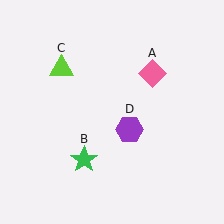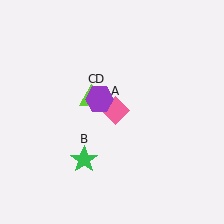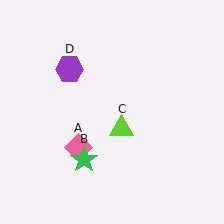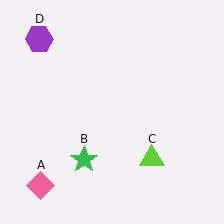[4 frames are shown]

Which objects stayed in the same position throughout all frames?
Green star (object B) remained stationary.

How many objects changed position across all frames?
3 objects changed position: pink diamond (object A), lime triangle (object C), purple hexagon (object D).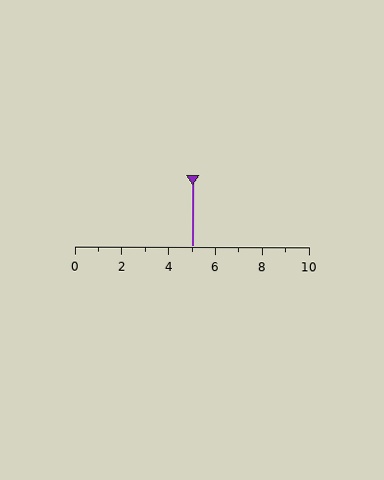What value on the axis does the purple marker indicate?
The marker indicates approximately 5.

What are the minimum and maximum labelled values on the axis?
The axis runs from 0 to 10.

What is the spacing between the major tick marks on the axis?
The major ticks are spaced 2 apart.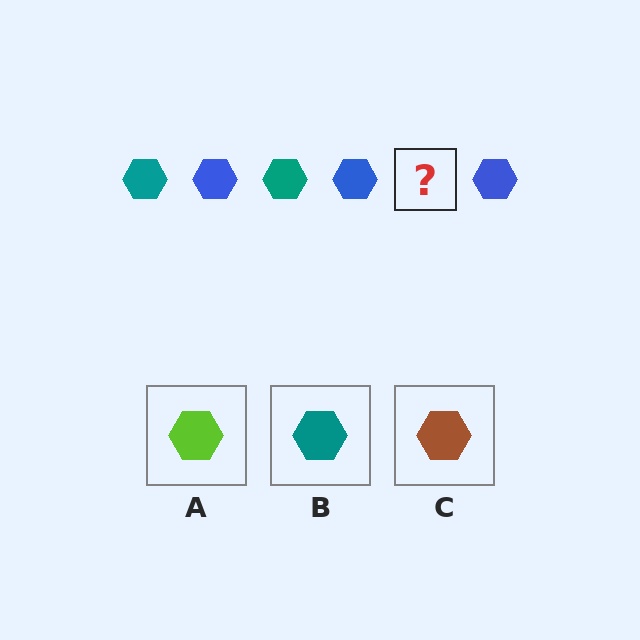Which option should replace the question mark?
Option B.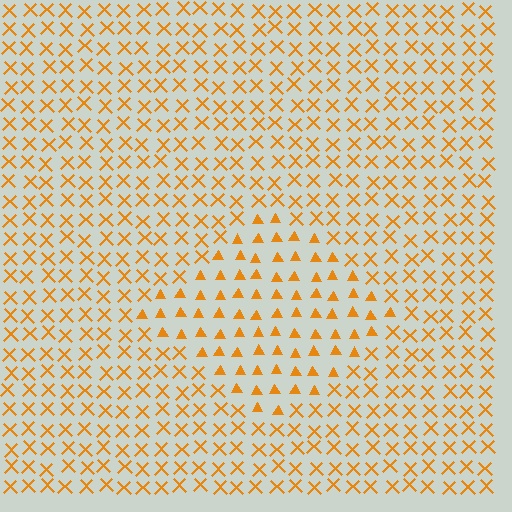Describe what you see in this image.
The image is filled with small orange elements arranged in a uniform grid. A diamond-shaped region contains triangles, while the surrounding area contains X marks. The boundary is defined purely by the change in element shape.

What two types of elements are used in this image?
The image uses triangles inside the diamond region and X marks outside it.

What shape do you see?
I see a diamond.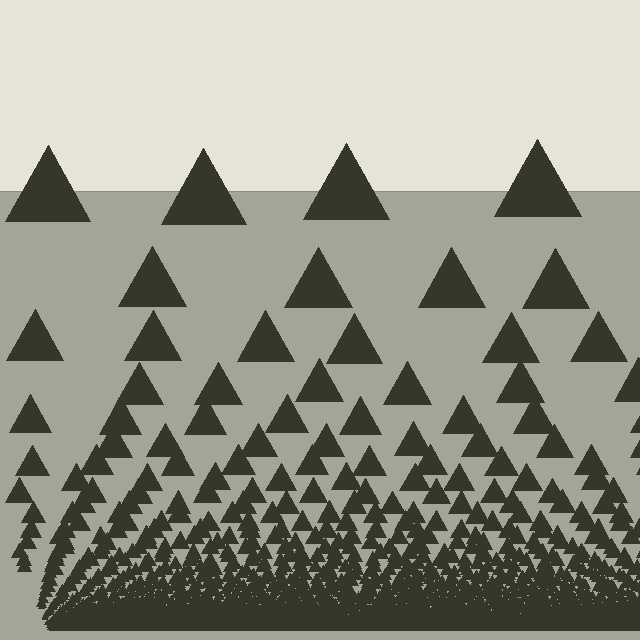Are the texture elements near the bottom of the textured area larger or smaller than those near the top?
Smaller. The gradient is inverted — elements near the bottom are smaller and denser.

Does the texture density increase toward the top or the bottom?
Density increases toward the bottom.